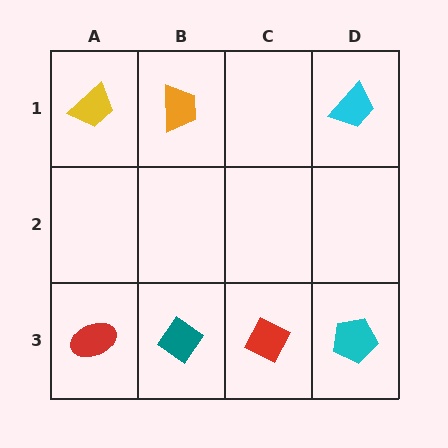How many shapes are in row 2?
0 shapes.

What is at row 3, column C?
A red diamond.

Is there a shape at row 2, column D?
No, that cell is empty.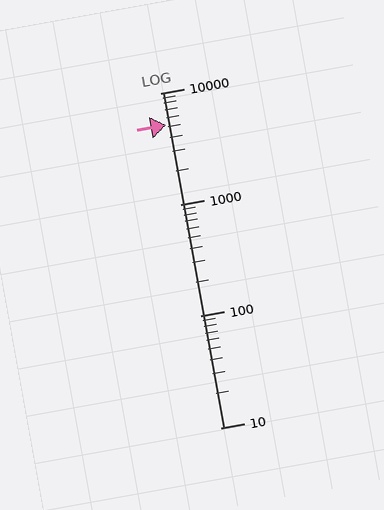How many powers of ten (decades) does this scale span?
The scale spans 3 decades, from 10 to 10000.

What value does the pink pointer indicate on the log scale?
The pointer indicates approximately 5200.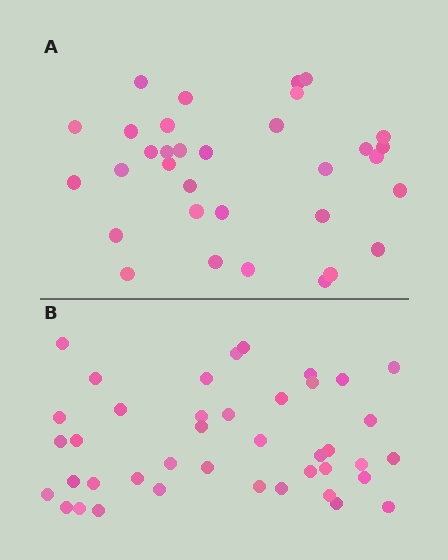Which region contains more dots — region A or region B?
Region B (the bottom region) has more dots.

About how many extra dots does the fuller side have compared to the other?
Region B has roughly 8 or so more dots than region A.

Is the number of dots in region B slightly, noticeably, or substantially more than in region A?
Region B has only slightly more — the two regions are fairly close. The ratio is roughly 1.2 to 1.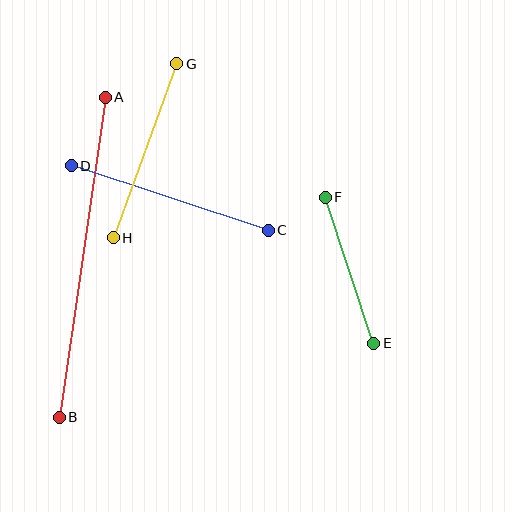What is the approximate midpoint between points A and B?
The midpoint is at approximately (82, 257) pixels.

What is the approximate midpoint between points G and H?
The midpoint is at approximately (145, 151) pixels.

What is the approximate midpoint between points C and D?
The midpoint is at approximately (170, 198) pixels.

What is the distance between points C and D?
The distance is approximately 207 pixels.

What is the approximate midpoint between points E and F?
The midpoint is at approximately (350, 270) pixels.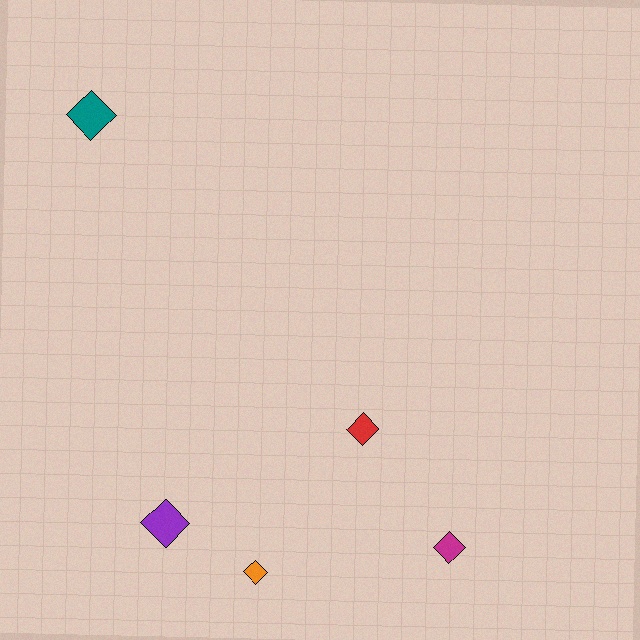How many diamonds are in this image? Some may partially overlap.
There are 5 diamonds.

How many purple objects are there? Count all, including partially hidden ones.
There is 1 purple object.